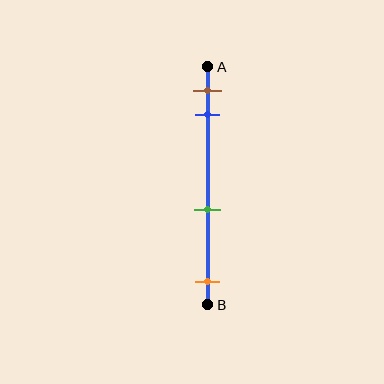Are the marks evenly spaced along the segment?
No, the marks are not evenly spaced.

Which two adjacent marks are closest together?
The brown and blue marks are the closest adjacent pair.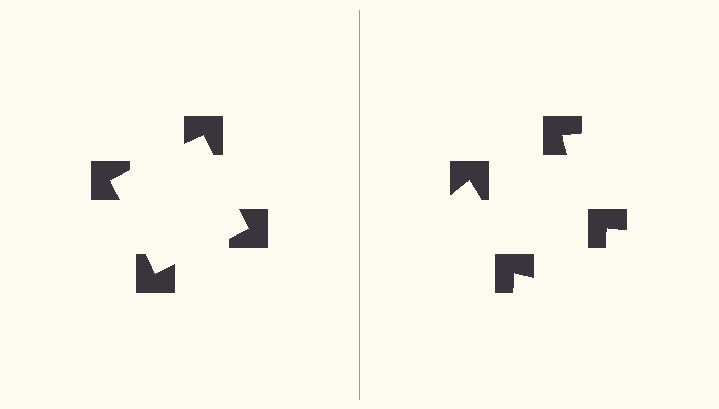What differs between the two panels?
The notched squares are positioned identically on both sides; only the wedge orientations differ. On the left they align to a square; on the right they are misaligned.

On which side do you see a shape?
An illusory square appears on the left side. On the right side the wedge cuts are rotated, so no coherent shape forms.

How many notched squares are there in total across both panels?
8 — 4 on each side.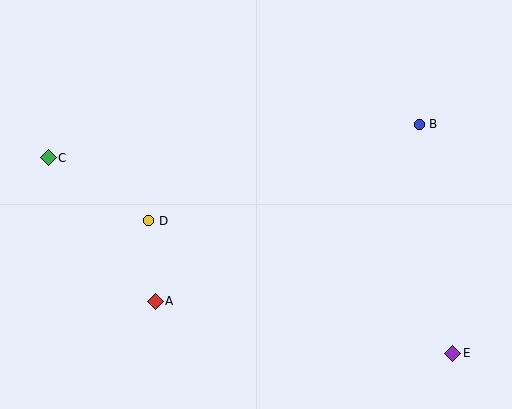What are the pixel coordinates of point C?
Point C is at (48, 158).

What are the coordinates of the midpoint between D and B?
The midpoint between D and B is at (284, 173).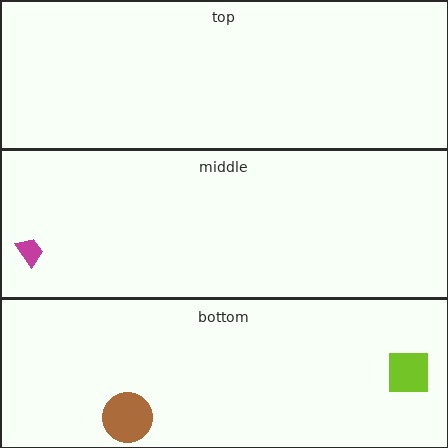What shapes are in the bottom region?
The brown circle, the lime square.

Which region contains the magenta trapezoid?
The middle region.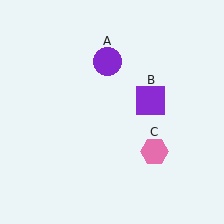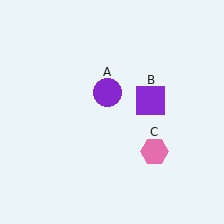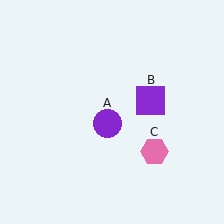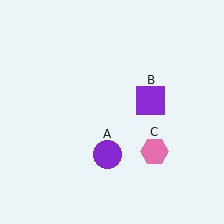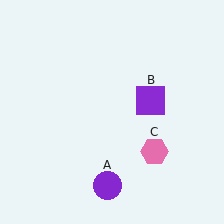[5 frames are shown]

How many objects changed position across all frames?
1 object changed position: purple circle (object A).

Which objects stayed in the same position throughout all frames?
Purple square (object B) and pink hexagon (object C) remained stationary.